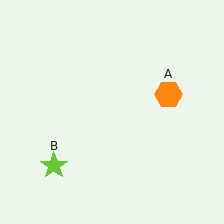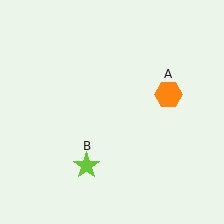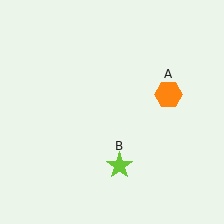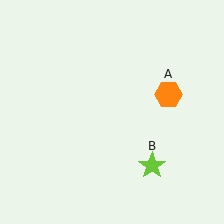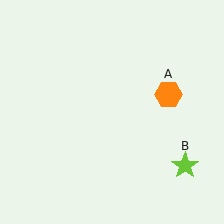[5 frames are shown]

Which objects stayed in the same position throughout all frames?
Orange hexagon (object A) remained stationary.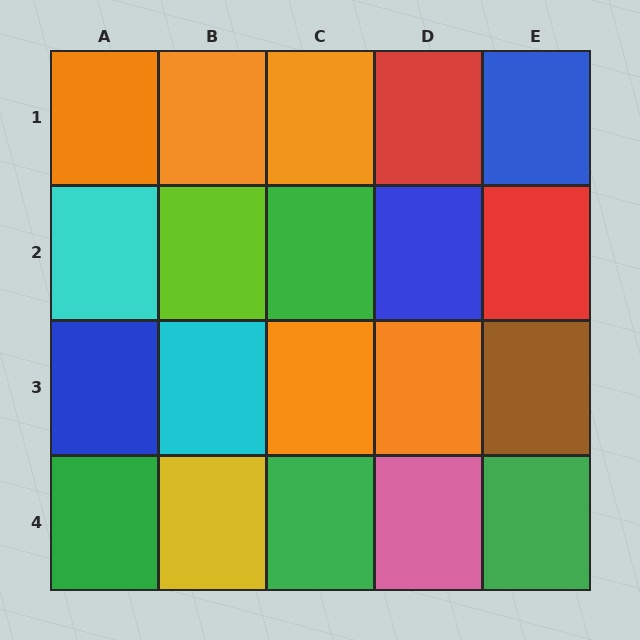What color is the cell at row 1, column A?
Orange.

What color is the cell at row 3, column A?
Blue.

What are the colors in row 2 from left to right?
Cyan, lime, green, blue, red.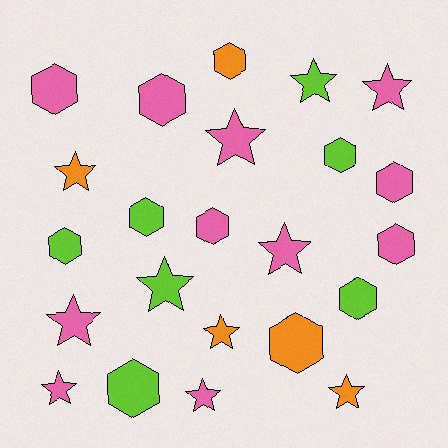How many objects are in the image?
There are 23 objects.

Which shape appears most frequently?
Hexagon, with 12 objects.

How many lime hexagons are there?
There are 5 lime hexagons.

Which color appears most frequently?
Pink, with 11 objects.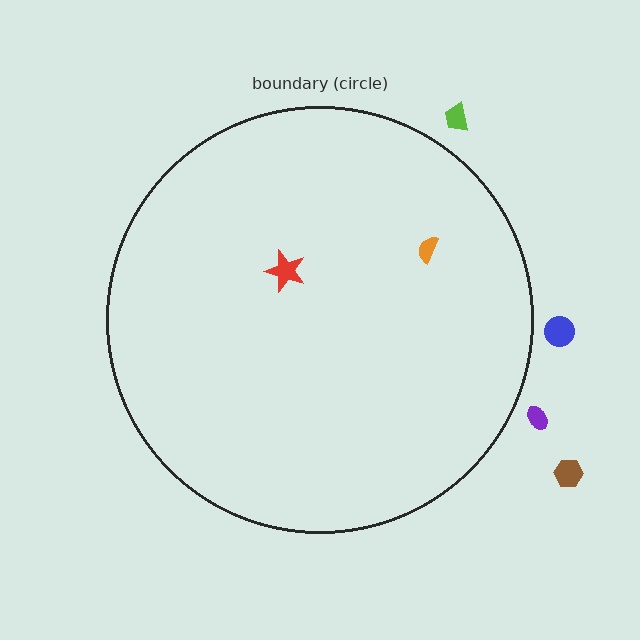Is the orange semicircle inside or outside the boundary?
Inside.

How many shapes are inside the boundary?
2 inside, 4 outside.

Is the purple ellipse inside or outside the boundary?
Outside.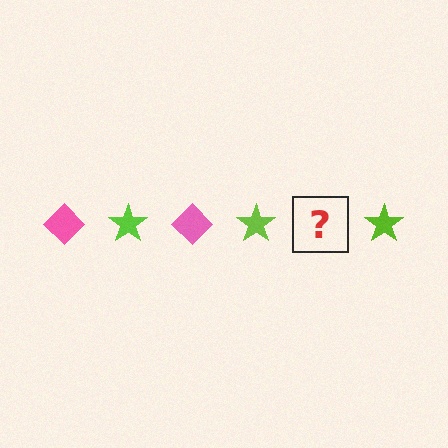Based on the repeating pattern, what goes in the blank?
The blank should be a pink diamond.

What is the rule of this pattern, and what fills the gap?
The rule is that the pattern alternates between pink diamond and lime star. The gap should be filled with a pink diamond.